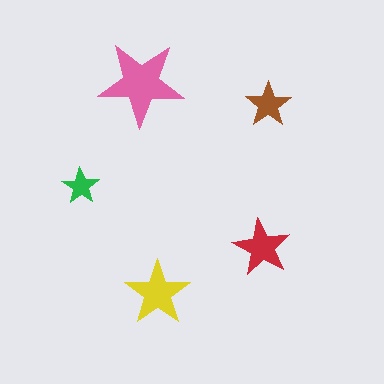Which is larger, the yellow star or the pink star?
The pink one.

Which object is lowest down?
The yellow star is bottommost.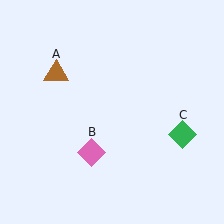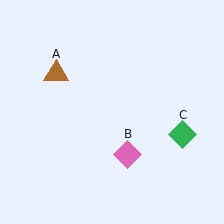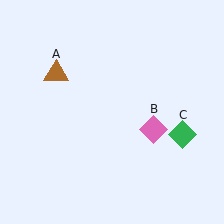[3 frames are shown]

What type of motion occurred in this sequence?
The pink diamond (object B) rotated counterclockwise around the center of the scene.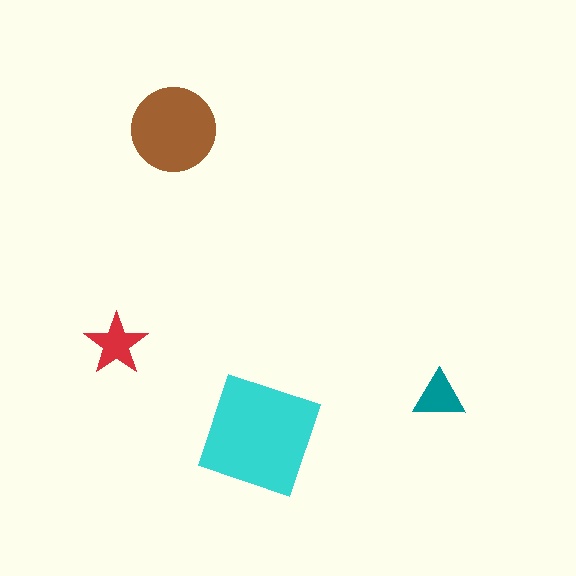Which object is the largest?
The cyan square.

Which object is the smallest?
The teal triangle.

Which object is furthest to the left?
The red star is leftmost.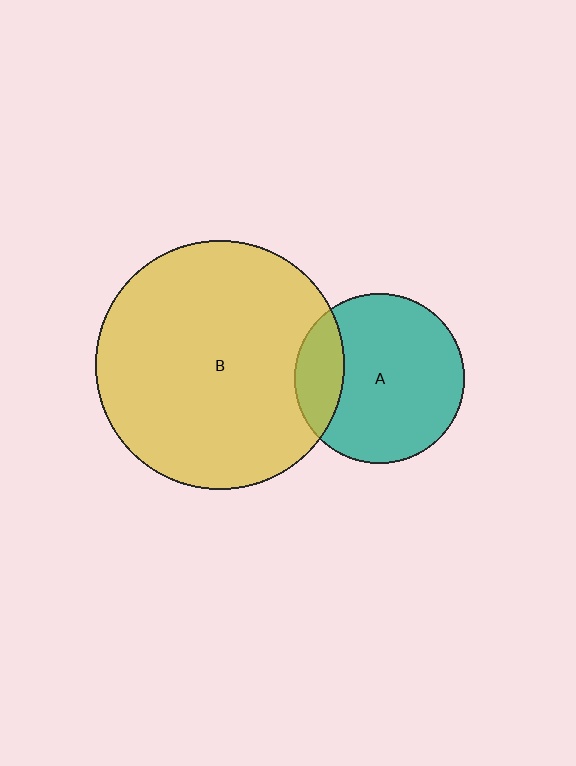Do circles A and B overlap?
Yes.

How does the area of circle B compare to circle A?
Approximately 2.1 times.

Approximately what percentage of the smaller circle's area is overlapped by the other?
Approximately 20%.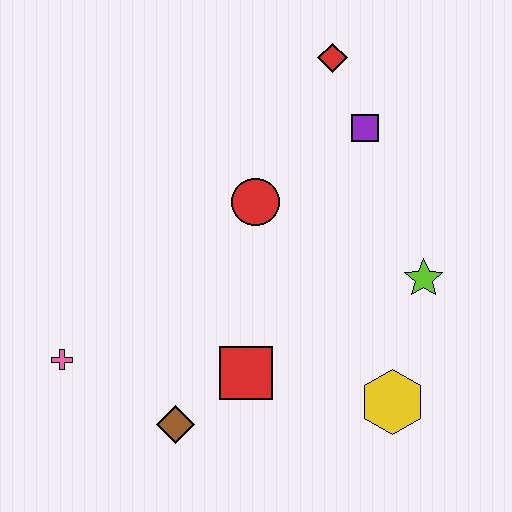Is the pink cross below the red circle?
Yes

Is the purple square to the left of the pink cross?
No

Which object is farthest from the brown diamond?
The red diamond is farthest from the brown diamond.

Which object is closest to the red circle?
The purple square is closest to the red circle.